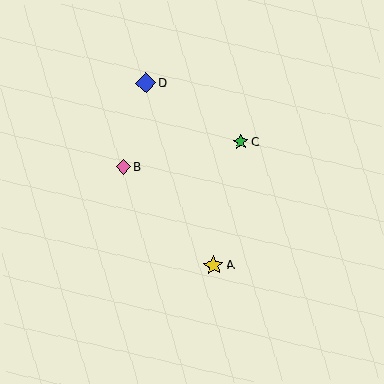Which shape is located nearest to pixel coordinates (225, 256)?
The yellow star (labeled A) at (213, 266) is nearest to that location.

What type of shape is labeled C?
Shape C is a green star.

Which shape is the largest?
The blue diamond (labeled D) is the largest.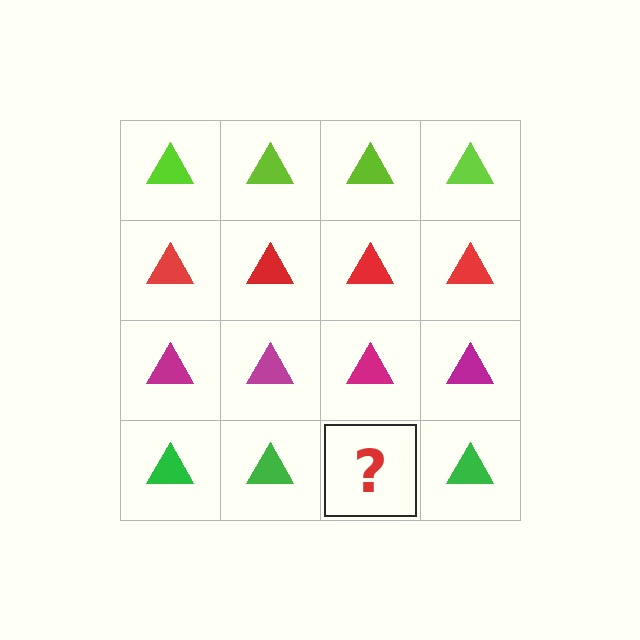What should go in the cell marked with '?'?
The missing cell should contain a green triangle.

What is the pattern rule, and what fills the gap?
The rule is that each row has a consistent color. The gap should be filled with a green triangle.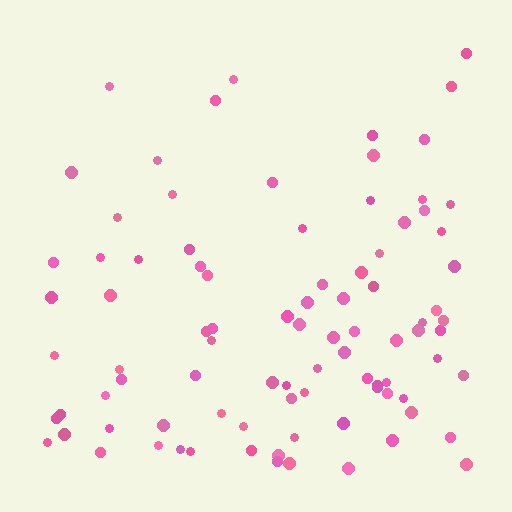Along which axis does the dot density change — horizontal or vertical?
Vertical.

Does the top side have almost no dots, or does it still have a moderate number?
Still a moderate number, just noticeably fewer than the bottom.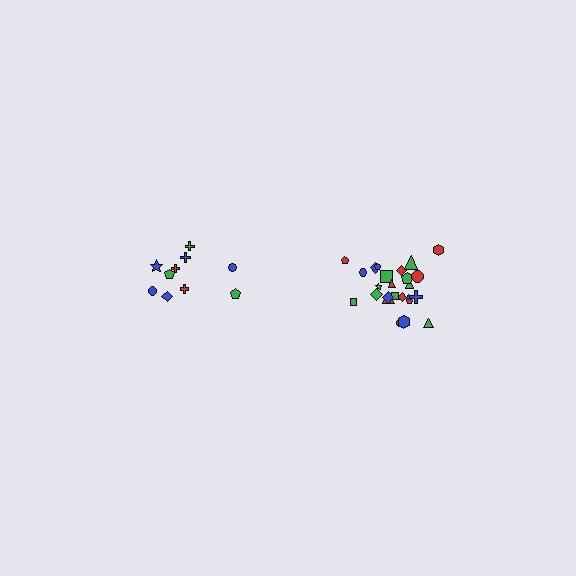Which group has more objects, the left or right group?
The right group.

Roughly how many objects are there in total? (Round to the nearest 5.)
Roughly 35 objects in total.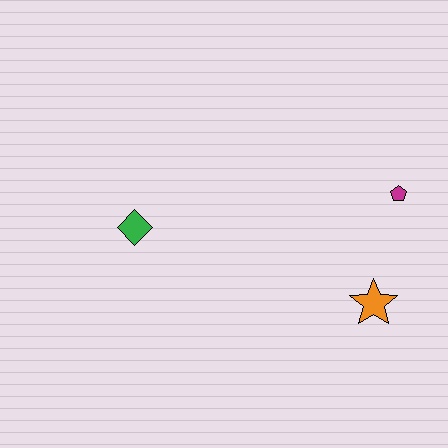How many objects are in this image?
There are 3 objects.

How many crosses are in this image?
There are no crosses.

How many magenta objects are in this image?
There is 1 magenta object.